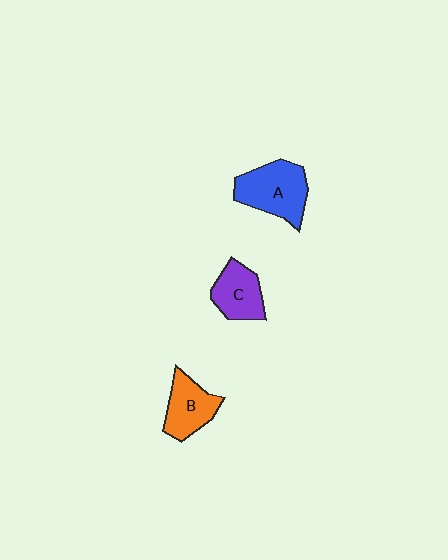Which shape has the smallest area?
Shape C (purple).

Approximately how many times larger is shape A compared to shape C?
Approximately 1.4 times.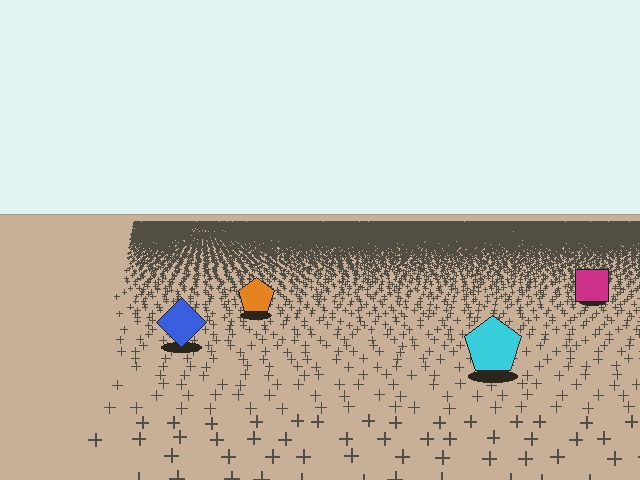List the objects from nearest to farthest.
From nearest to farthest: the cyan pentagon, the blue diamond, the orange pentagon, the magenta square.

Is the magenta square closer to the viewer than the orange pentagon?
No. The orange pentagon is closer — you can tell from the texture gradient: the ground texture is coarser near it.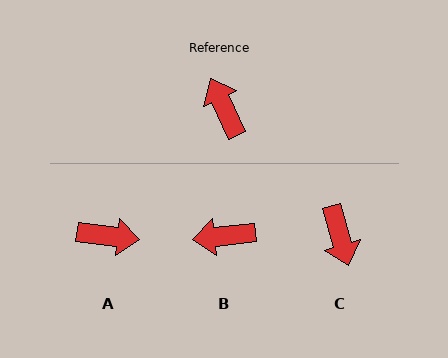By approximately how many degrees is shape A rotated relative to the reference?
Approximately 122 degrees clockwise.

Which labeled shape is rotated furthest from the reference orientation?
C, about 171 degrees away.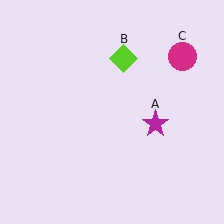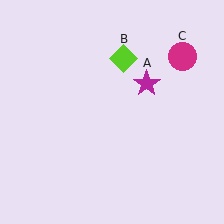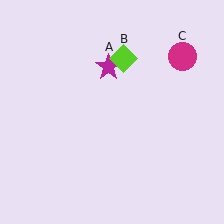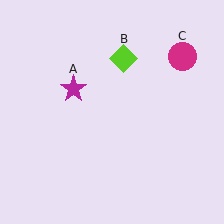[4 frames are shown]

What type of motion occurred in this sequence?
The magenta star (object A) rotated counterclockwise around the center of the scene.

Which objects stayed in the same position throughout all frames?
Lime diamond (object B) and magenta circle (object C) remained stationary.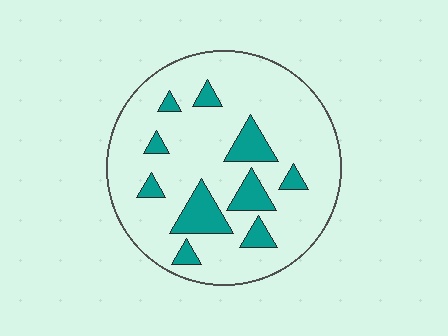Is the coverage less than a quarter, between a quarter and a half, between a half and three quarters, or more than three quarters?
Less than a quarter.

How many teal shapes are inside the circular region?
10.